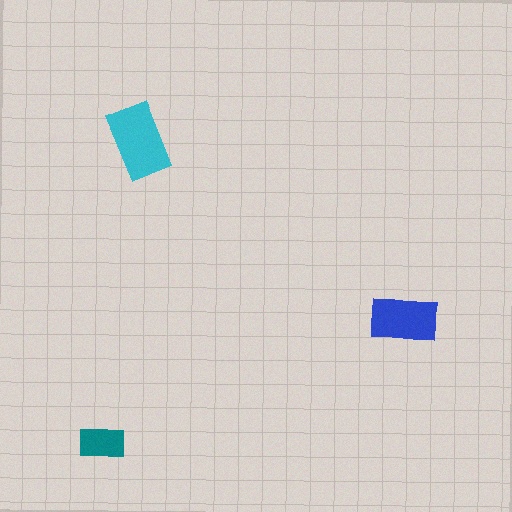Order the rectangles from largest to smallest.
the cyan one, the blue one, the teal one.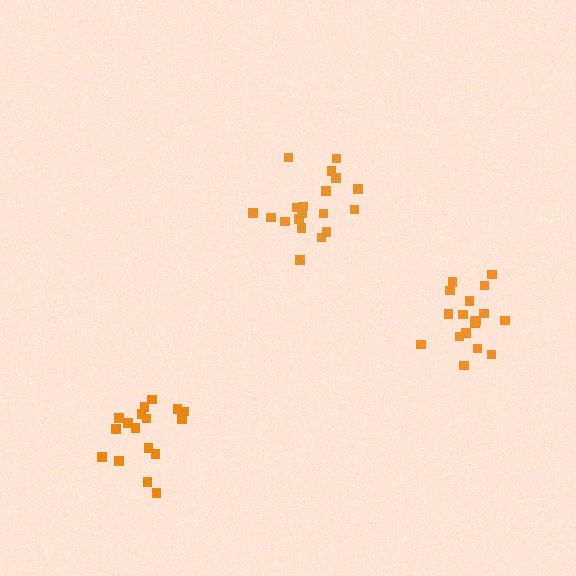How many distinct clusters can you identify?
There are 3 distinct clusters.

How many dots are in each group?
Group 1: 19 dots, Group 2: 17 dots, Group 3: 18 dots (54 total).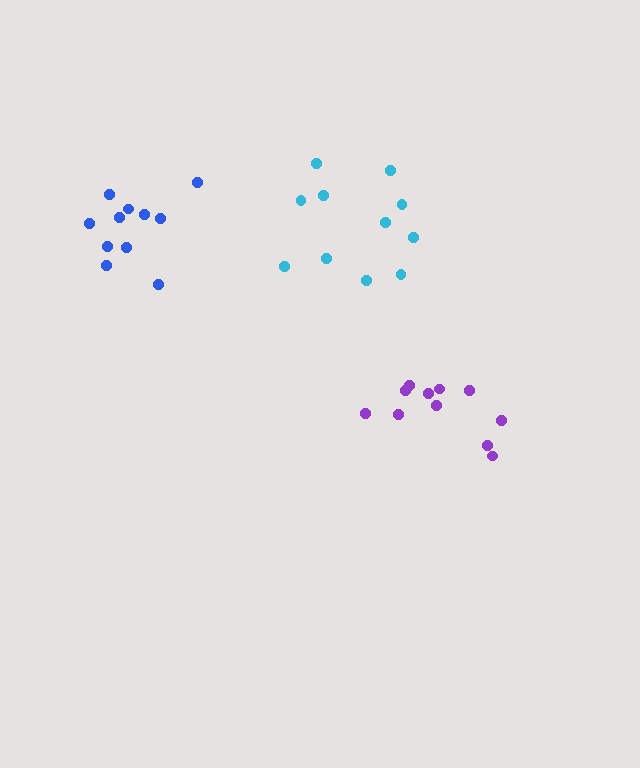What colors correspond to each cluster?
The clusters are colored: cyan, purple, blue.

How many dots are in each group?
Group 1: 11 dots, Group 2: 11 dots, Group 3: 11 dots (33 total).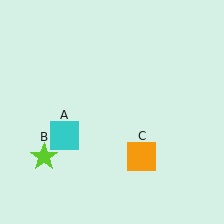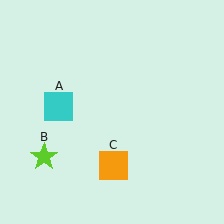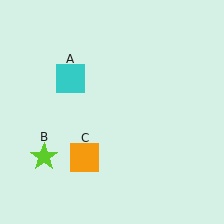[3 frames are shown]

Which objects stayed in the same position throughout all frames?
Lime star (object B) remained stationary.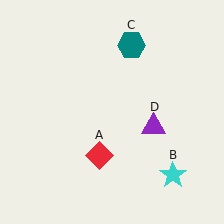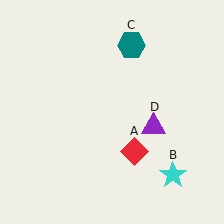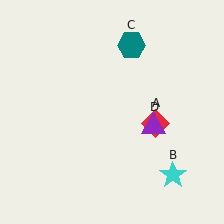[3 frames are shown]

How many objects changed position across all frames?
1 object changed position: red diamond (object A).